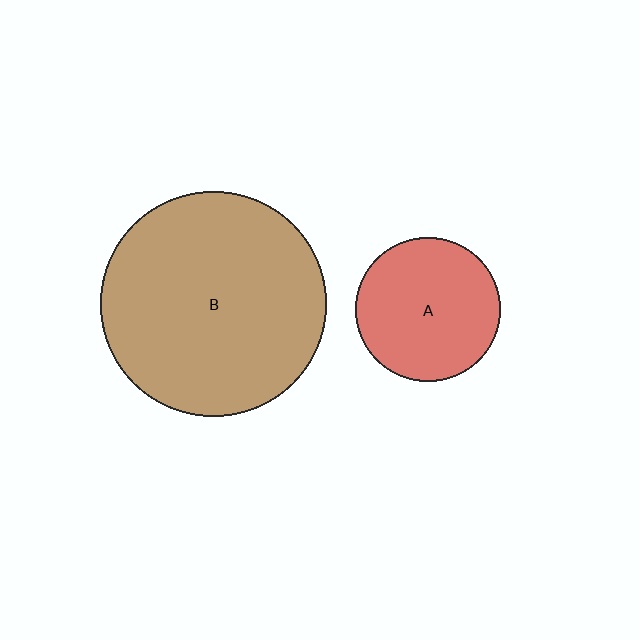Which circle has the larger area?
Circle B (brown).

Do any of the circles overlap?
No, none of the circles overlap.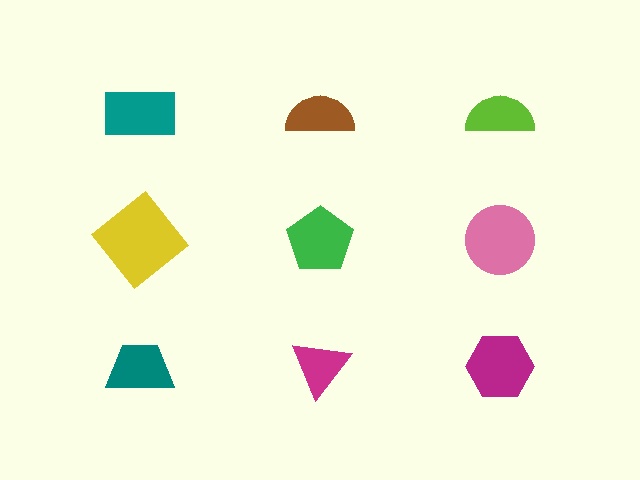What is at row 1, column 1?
A teal rectangle.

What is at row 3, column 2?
A magenta triangle.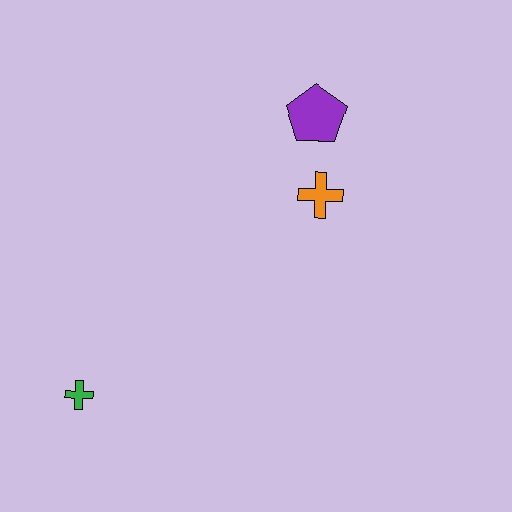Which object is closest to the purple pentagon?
The orange cross is closest to the purple pentagon.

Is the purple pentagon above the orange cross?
Yes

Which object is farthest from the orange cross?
The green cross is farthest from the orange cross.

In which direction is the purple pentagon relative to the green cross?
The purple pentagon is above the green cross.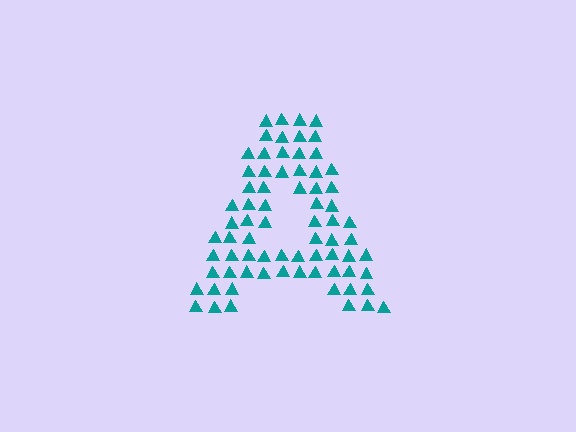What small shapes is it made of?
It is made of small triangles.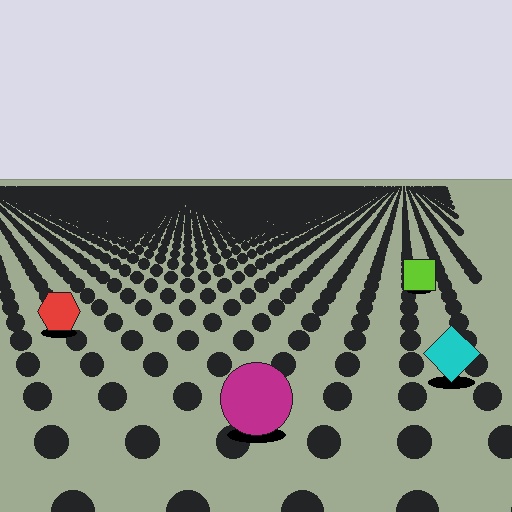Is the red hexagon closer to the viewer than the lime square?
Yes. The red hexagon is closer — you can tell from the texture gradient: the ground texture is coarser near it.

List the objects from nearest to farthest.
From nearest to farthest: the magenta circle, the cyan diamond, the red hexagon, the lime square.